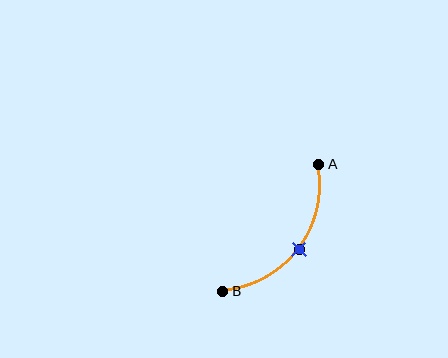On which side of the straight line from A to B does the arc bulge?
The arc bulges below and to the right of the straight line connecting A and B.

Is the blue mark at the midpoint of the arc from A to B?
Yes. The blue mark lies on the arc at equal arc-length from both A and B — it is the arc midpoint.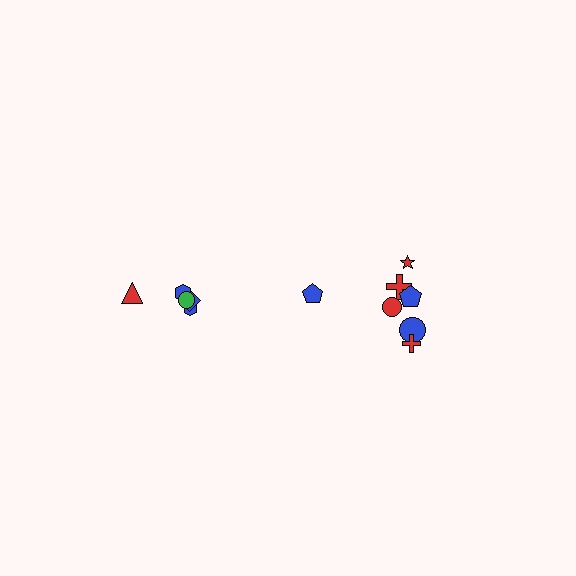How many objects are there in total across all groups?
There are 12 objects.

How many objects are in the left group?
There are 5 objects.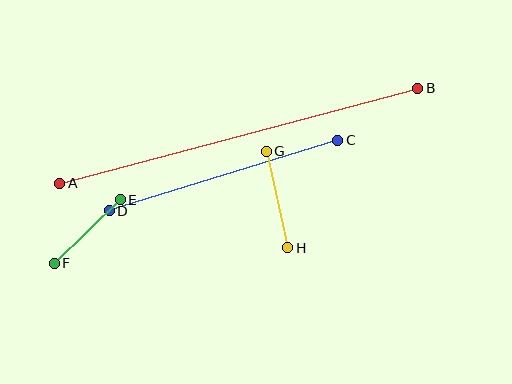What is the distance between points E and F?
The distance is approximately 91 pixels.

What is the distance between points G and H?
The distance is approximately 99 pixels.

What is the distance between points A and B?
The distance is approximately 370 pixels.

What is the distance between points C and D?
The distance is approximately 239 pixels.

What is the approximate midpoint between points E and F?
The midpoint is at approximately (87, 232) pixels.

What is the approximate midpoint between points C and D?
The midpoint is at approximately (224, 176) pixels.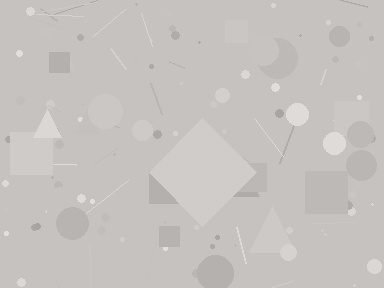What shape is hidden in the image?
A diamond is hidden in the image.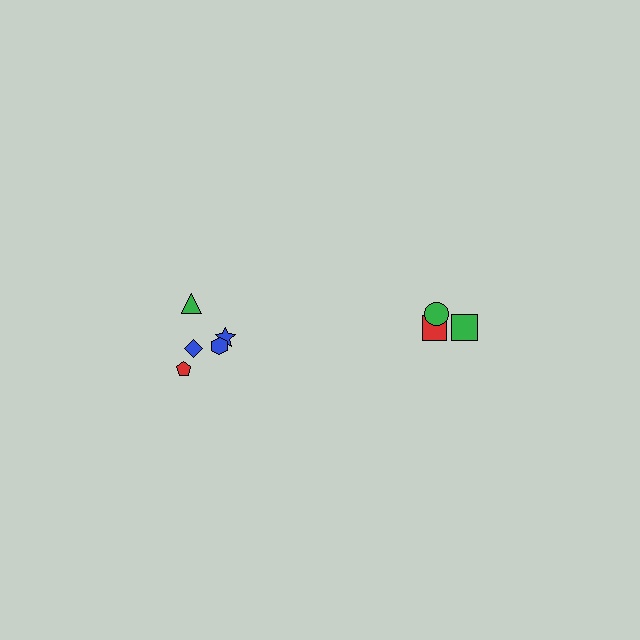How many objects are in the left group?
There are 5 objects.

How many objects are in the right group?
There are 3 objects.